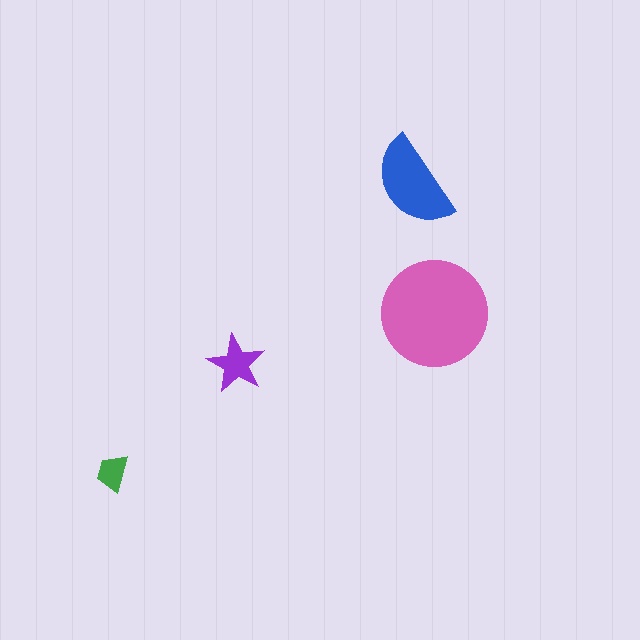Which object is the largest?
The pink circle.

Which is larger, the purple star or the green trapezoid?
The purple star.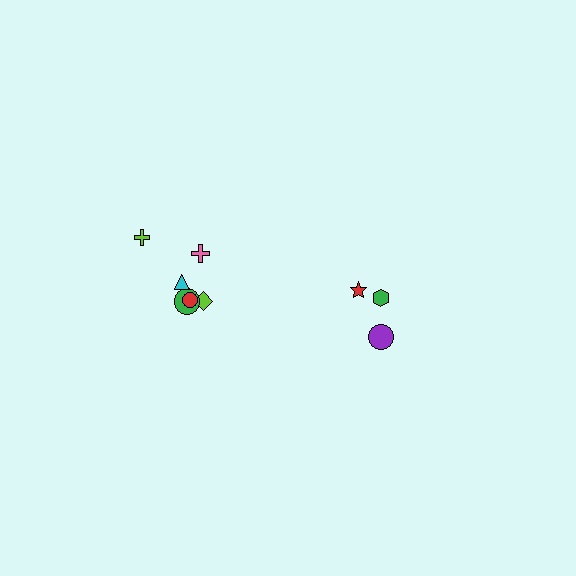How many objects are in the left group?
There are 6 objects.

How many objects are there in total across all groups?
There are 9 objects.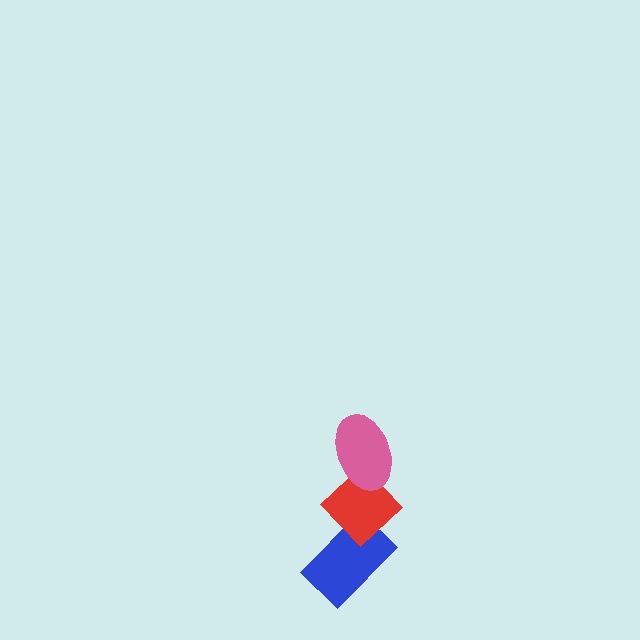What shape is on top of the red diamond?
The pink ellipse is on top of the red diamond.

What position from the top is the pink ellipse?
The pink ellipse is 1st from the top.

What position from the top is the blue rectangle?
The blue rectangle is 3rd from the top.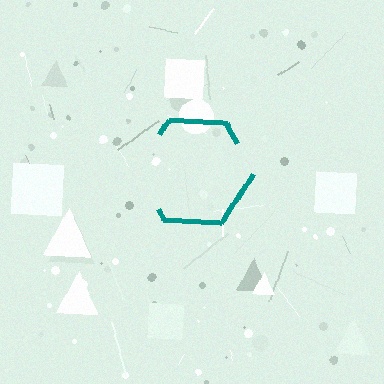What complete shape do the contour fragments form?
The contour fragments form a hexagon.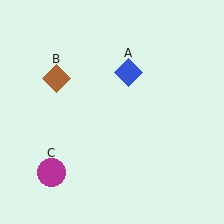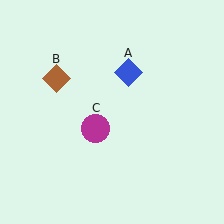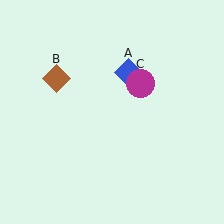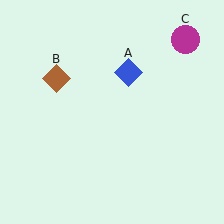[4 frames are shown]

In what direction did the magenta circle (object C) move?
The magenta circle (object C) moved up and to the right.